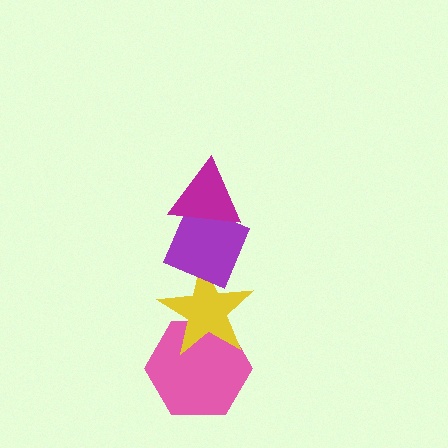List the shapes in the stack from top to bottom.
From top to bottom: the magenta triangle, the purple diamond, the yellow star, the pink hexagon.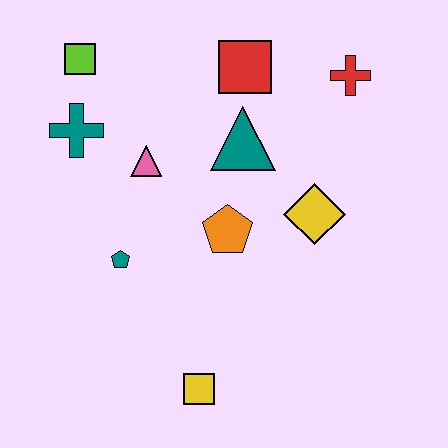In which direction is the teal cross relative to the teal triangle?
The teal cross is to the left of the teal triangle.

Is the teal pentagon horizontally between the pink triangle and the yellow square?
No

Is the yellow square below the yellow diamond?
Yes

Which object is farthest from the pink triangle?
The yellow square is farthest from the pink triangle.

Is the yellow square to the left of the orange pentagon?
Yes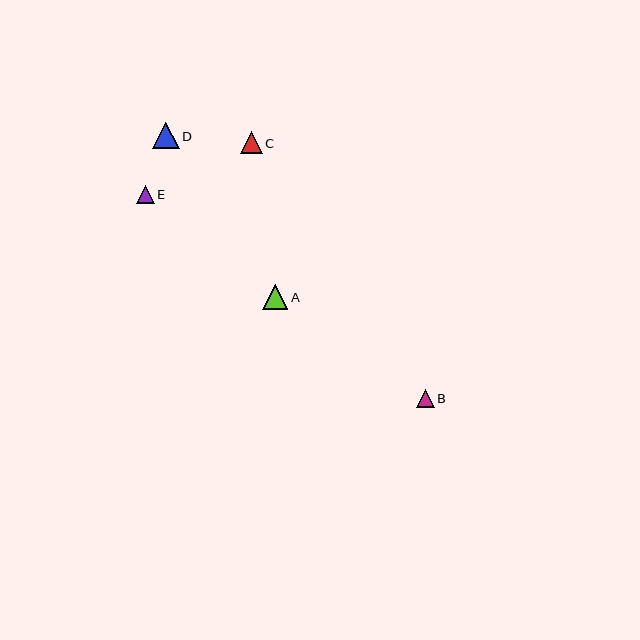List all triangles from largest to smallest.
From largest to smallest: D, A, C, B, E.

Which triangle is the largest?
Triangle D is the largest with a size of approximately 27 pixels.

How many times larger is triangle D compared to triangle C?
Triangle D is approximately 1.2 times the size of triangle C.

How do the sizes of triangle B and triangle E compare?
Triangle B and triangle E are approximately the same size.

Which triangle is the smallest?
Triangle E is the smallest with a size of approximately 18 pixels.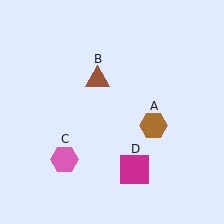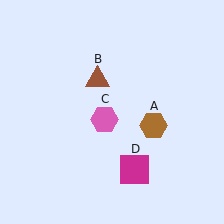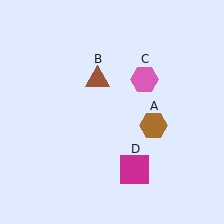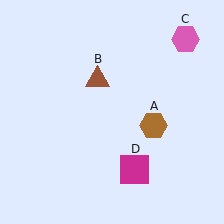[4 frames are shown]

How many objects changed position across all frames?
1 object changed position: pink hexagon (object C).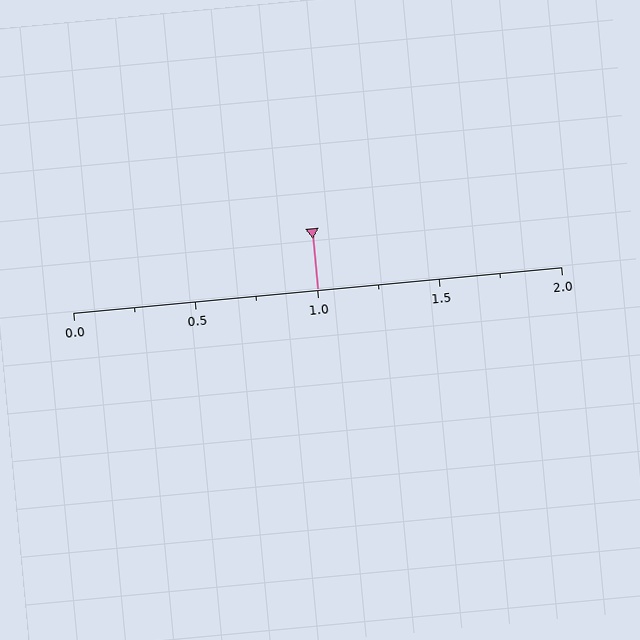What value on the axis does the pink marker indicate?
The marker indicates approximately 1.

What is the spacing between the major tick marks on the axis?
The major ticks are spaced 0.5 apart.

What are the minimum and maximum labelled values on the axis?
The axis runs from 0.0 to 2.0.